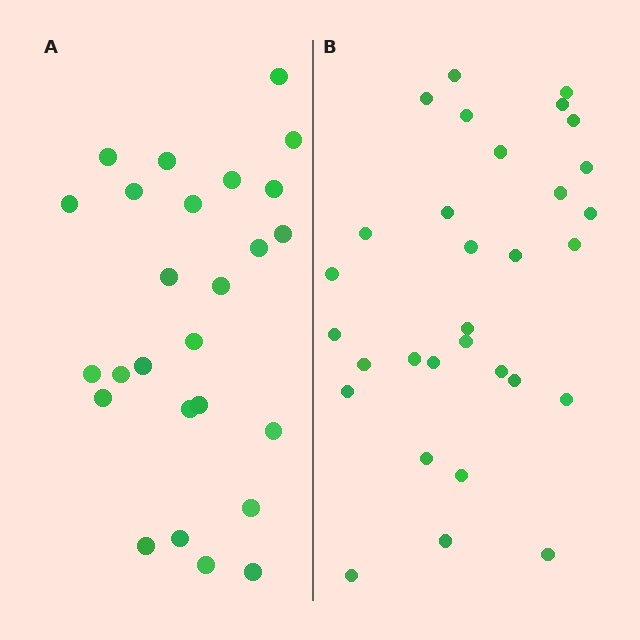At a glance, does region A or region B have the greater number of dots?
Region B (the right region) has more dots.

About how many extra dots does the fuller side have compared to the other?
Region B has about 5 more dots than region A.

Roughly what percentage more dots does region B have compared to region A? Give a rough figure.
About 20% more.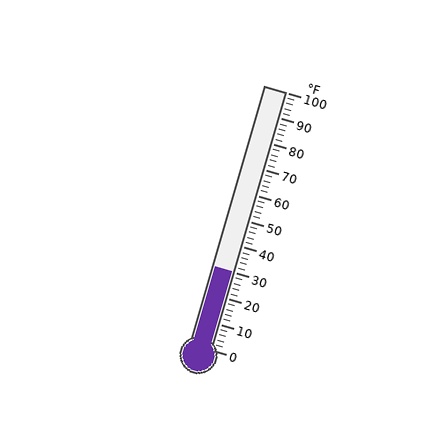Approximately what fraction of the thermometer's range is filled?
The thermometer is filled to approximately 30% of its range.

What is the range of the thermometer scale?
The thermometer scale ranges from 0°F to 100°F.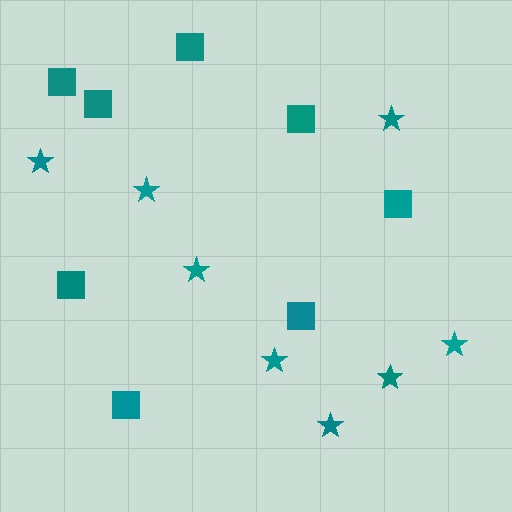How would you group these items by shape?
There are 2 groups: one group of squares (8) and one group of stars (8).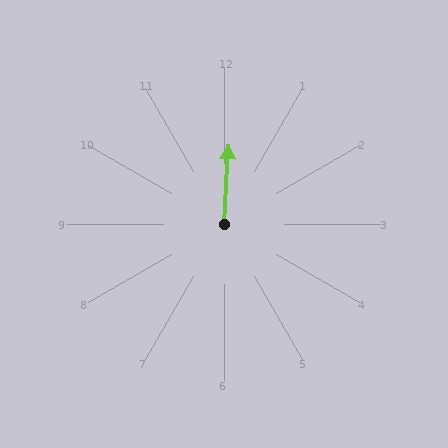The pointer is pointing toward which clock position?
Roughly 12 o'clock.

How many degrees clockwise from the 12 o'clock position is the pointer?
Approximately 3 degrees.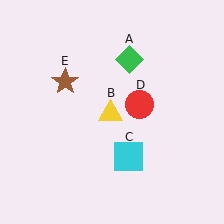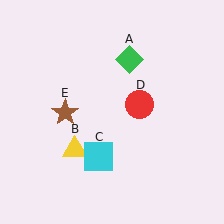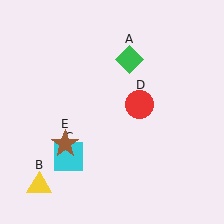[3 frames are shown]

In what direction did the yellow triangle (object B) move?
The yellow triangle (object B) moved down and to the left.